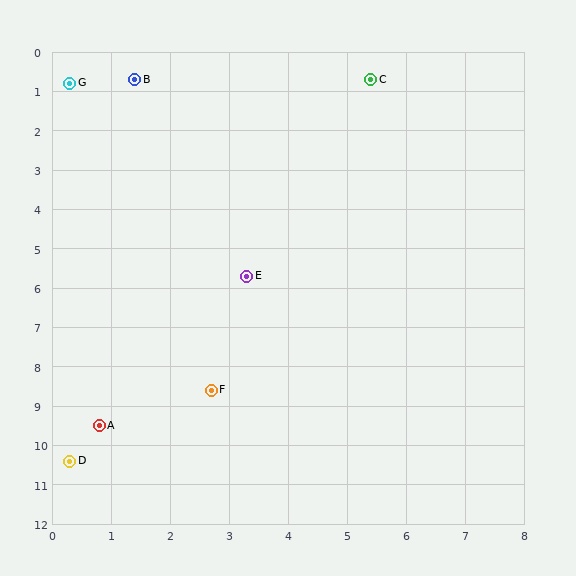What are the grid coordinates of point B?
Point B is at approximately (1.4, 0.7).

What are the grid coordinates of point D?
Point D is at approximately (0.3, 10.4).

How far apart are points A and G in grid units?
Points A and G are about 8.7 grid units apart.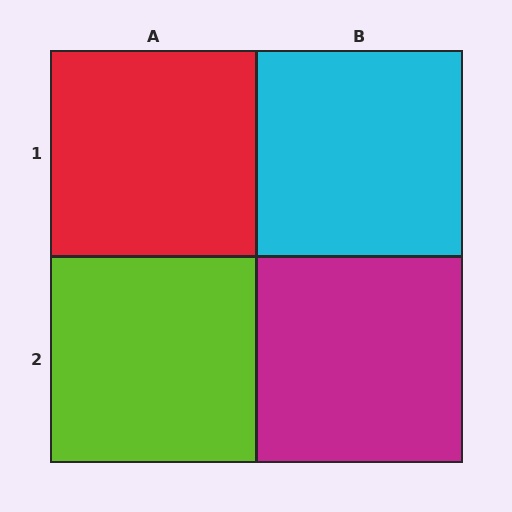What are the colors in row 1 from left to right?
Red, cyan.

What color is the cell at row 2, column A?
Lime.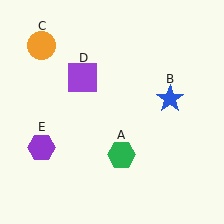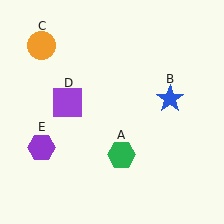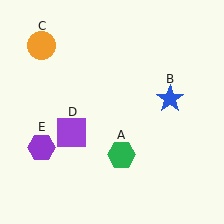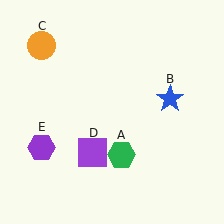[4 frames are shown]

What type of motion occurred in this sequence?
The purple square (object D) rotated counterclockwise around the center of the scene.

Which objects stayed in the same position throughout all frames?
Green hexagon (object A) and blue star (object B) and orange circle (object C) and purple hexagon (object E) remained stationary.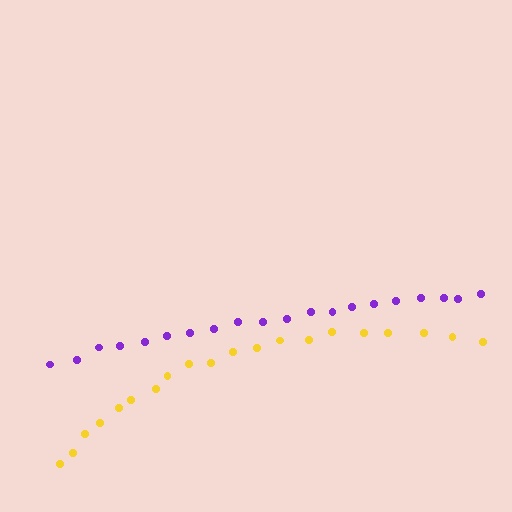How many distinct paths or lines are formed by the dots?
There are 2 distinct paths.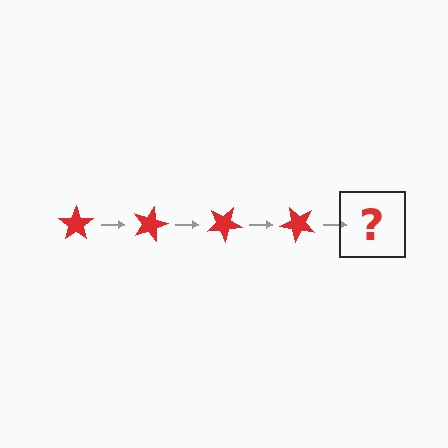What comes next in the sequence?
The next element should be a red star rotated 60 degrees.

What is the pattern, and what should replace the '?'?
The pattern is that the star rotates 15 degrees each step. The '?' should be a red star rotated 60 degrees.